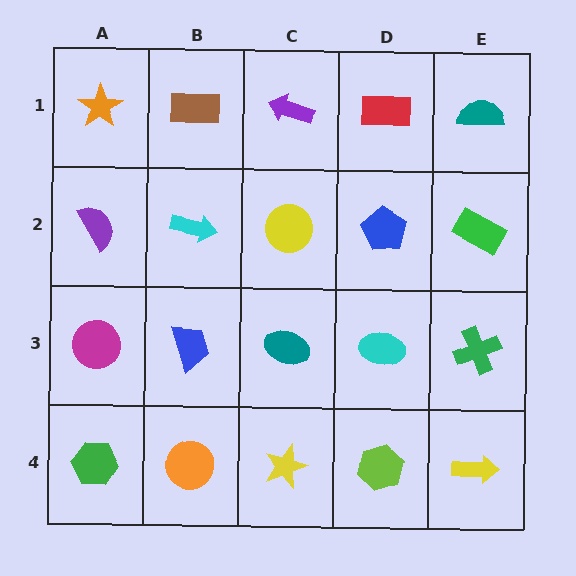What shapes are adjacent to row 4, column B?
A blue trapezoid (row 3, column B), a green hexagon (row 4, column A), a yellow star (row 4, column C).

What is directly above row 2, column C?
A purple arrow.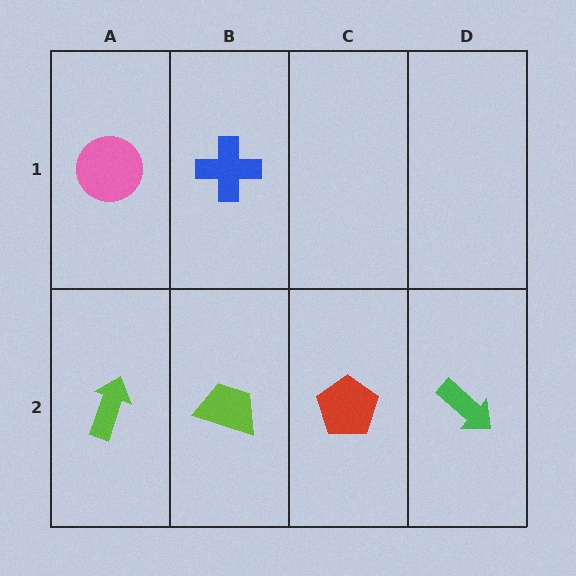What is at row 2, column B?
A lime trapezoid.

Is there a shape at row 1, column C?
No, that cell is empty.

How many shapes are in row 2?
4 shapes.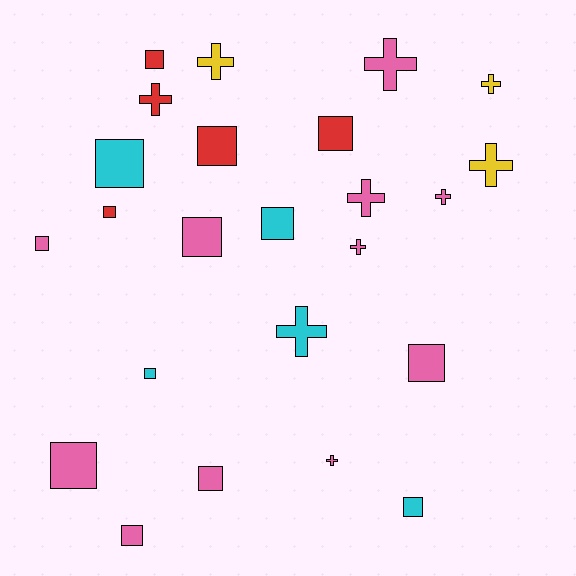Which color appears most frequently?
Pink, with 11 objects.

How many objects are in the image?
There are 24 objects.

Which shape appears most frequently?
Square, with 14 objects.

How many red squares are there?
There are 4 red squares.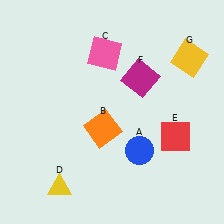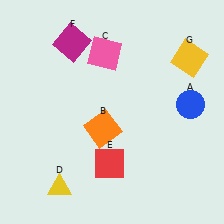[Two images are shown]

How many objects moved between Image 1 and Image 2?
3 objects moved between the two images.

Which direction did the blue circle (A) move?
The blue circle (A) moved right.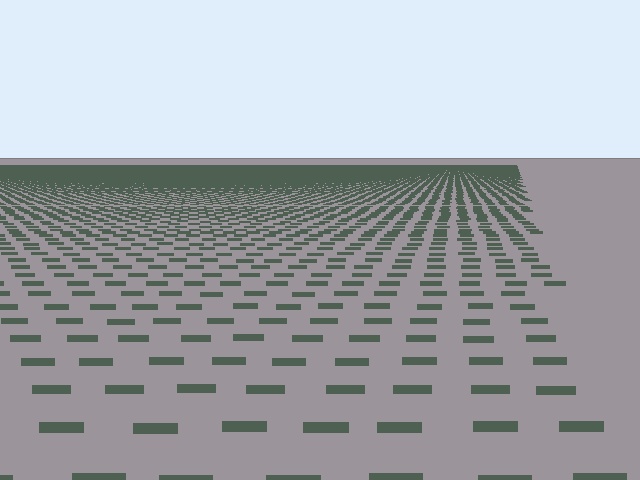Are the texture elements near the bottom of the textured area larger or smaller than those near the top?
Larger. Near the bottom, elements are closer to the viewer and appear at a bigger on-screen size.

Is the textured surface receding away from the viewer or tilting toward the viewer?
The surface is receding away from the viewer. Texture elements get smaller and denser toward the top.